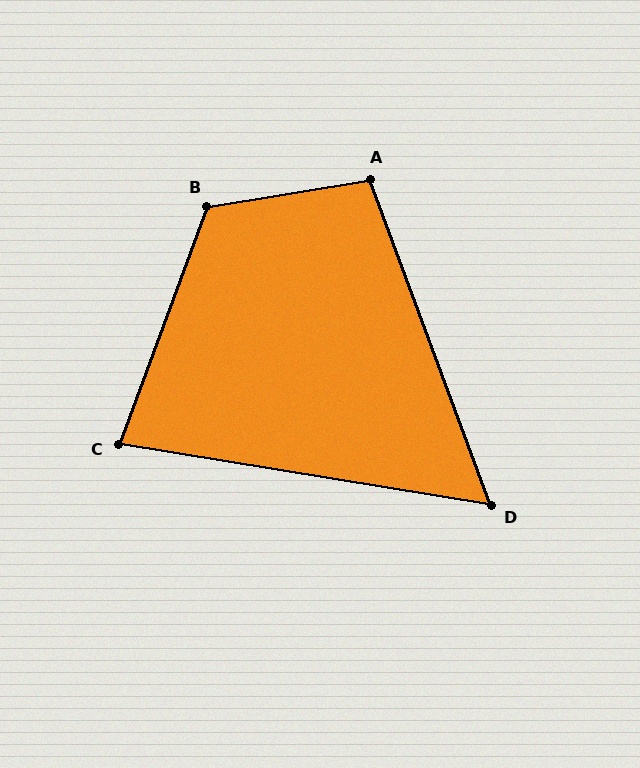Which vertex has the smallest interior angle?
D, at approximately 60 degrees.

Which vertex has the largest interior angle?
B, at approximately 120 degrees.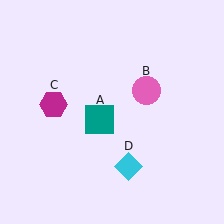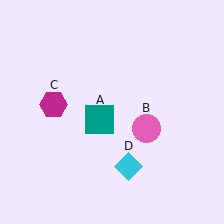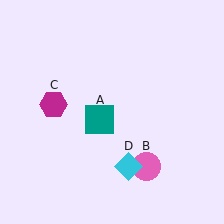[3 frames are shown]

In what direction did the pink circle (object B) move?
The pink circle (object B) moved down.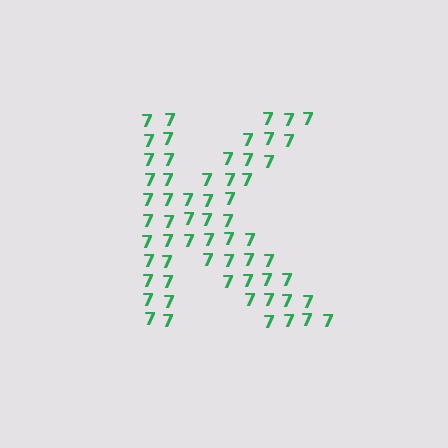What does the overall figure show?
The overall figure shows the letter K.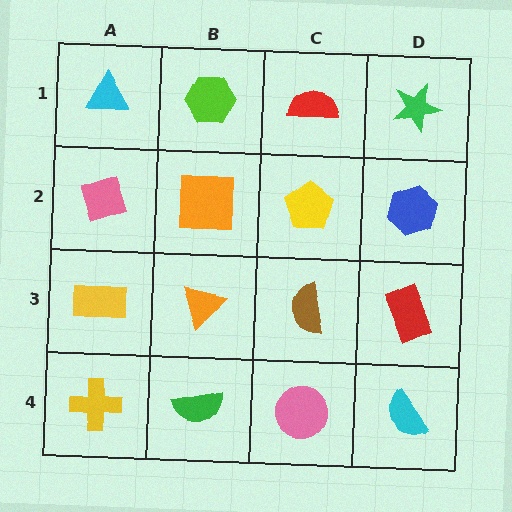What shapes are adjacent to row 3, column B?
An orange square (row 2, column B), a green semicircle (row 4, column B), a yellow rectangle (row 3, column A), a brown semicircle (row 3, column C).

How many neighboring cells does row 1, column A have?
2.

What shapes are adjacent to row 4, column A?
A yellow rectangle (row 3, column A), a green semicircle (row 4, column B).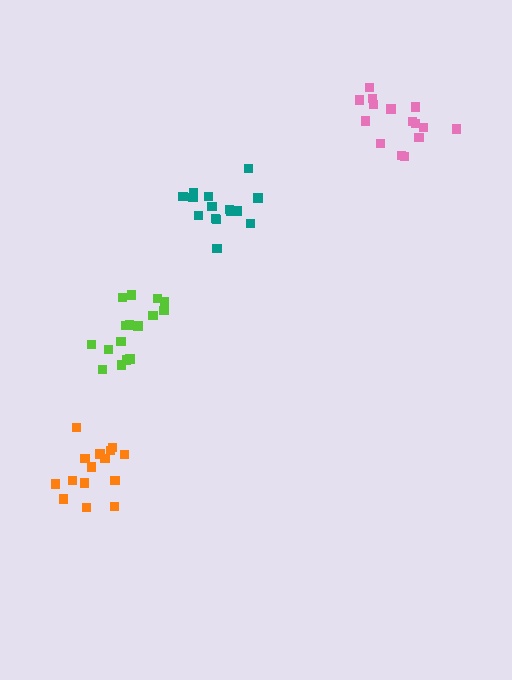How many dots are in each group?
Group 1: 15 dots, Group 2: 15 dots, Group 3: 16 dots, Group 4: 15 dots (61 total).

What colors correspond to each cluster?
The clusters are colored: teal, orange, lime, pink.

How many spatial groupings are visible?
There are 4 spatial groupings.